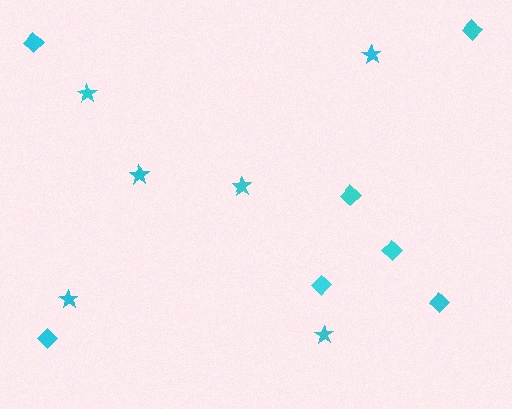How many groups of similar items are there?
There are 2 groups: one group of diamonds (7) and one group of stars (6).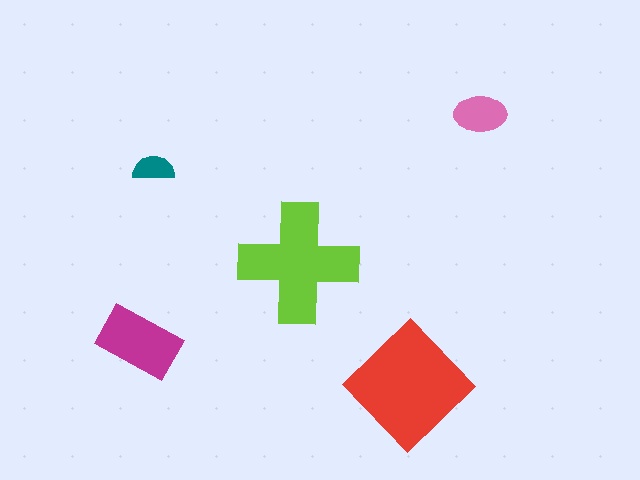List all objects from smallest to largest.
The teal semicircle, the pink ellipse, the magenta rectangle, the lime cross, the red diamond.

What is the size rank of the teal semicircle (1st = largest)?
5th.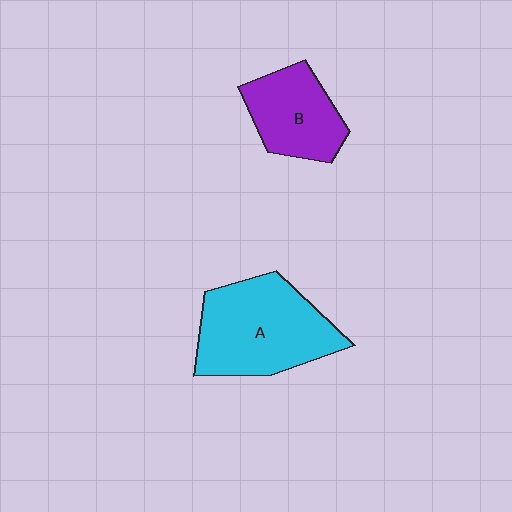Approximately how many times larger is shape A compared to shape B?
Approximately 1.6 times.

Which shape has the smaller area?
Shape B (purple).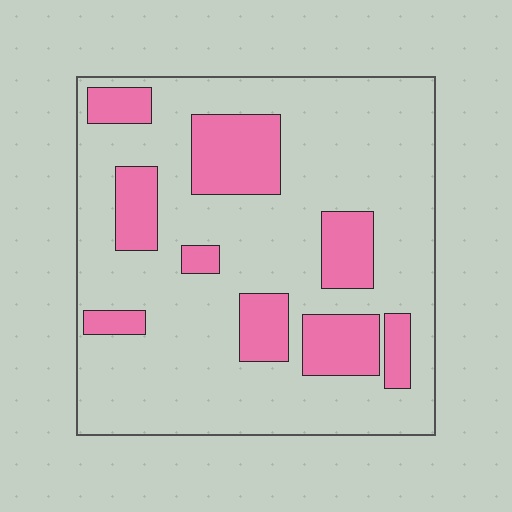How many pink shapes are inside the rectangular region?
9.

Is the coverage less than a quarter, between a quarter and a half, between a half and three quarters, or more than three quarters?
Less than a quarter.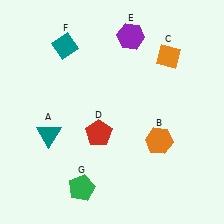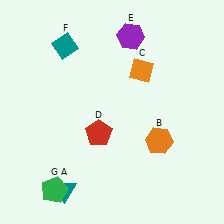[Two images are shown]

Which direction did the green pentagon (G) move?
The green pentagon (G) moved left.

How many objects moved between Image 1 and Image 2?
3 objects moved between the two images.